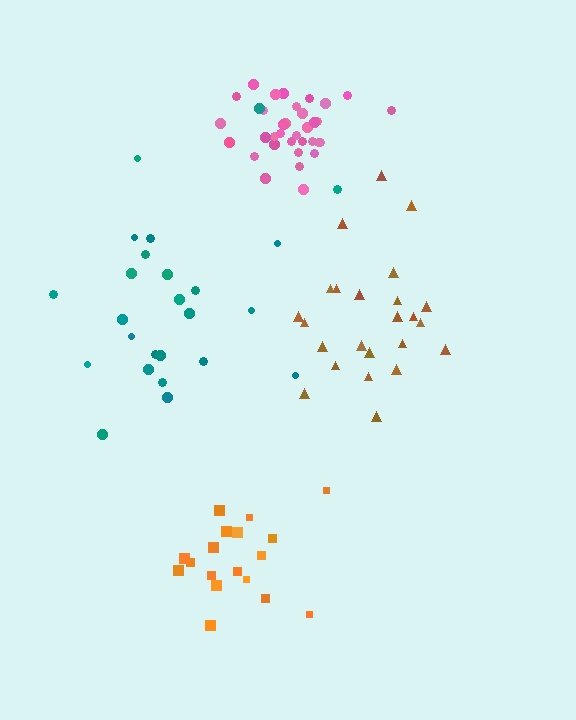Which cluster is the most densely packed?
Pink.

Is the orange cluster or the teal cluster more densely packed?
Orange.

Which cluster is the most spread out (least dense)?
Teal.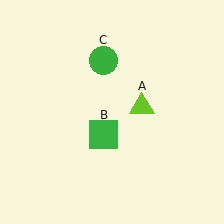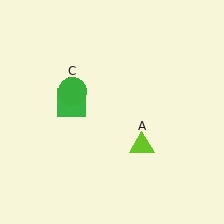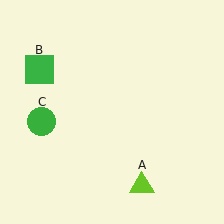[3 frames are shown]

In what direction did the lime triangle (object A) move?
The lime triangle (object A) moved down.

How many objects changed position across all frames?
3 objects changed position: lime triangle (object A), green square (object B), green circle (object C).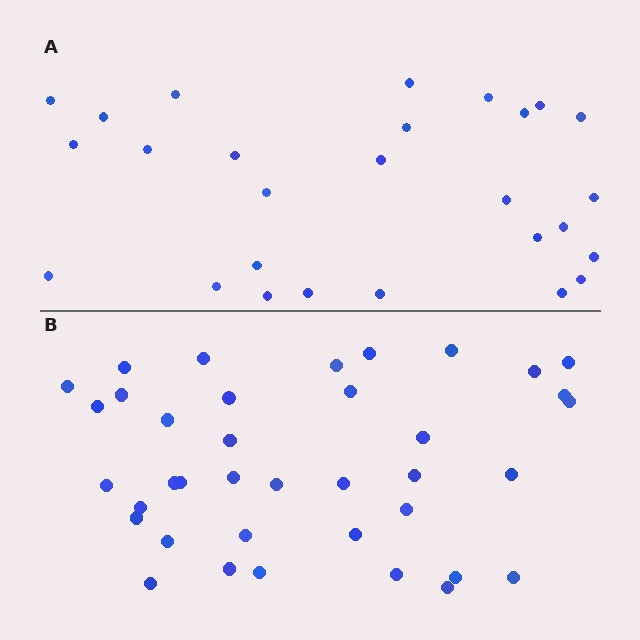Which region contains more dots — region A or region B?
Region B (the bottom region) has more dots.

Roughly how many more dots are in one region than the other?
Region B has roughly 12 or so more dots than region A.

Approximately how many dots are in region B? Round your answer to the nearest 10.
About 40 dots. (The exact count is 38, which rounds to 40.)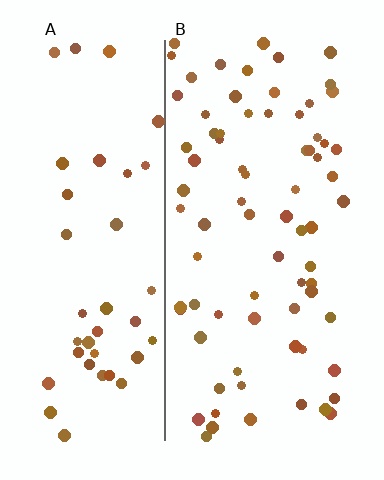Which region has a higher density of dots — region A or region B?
B (the right).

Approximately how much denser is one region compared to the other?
Approximately 1.7× — region B over region A.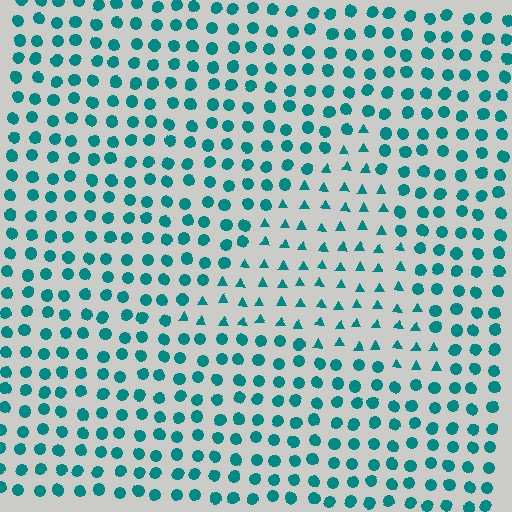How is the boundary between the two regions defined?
The boundary is defined by a change in element shape: triangles inside vs. circles outside. All elements share the same color and spacing.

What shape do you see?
I see a triangle.